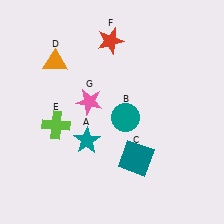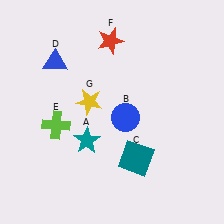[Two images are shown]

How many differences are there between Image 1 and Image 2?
There are 3 differences between the two images.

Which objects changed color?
B changed from teal to blue. D changed from orange to blue. G changed from pink to yellow.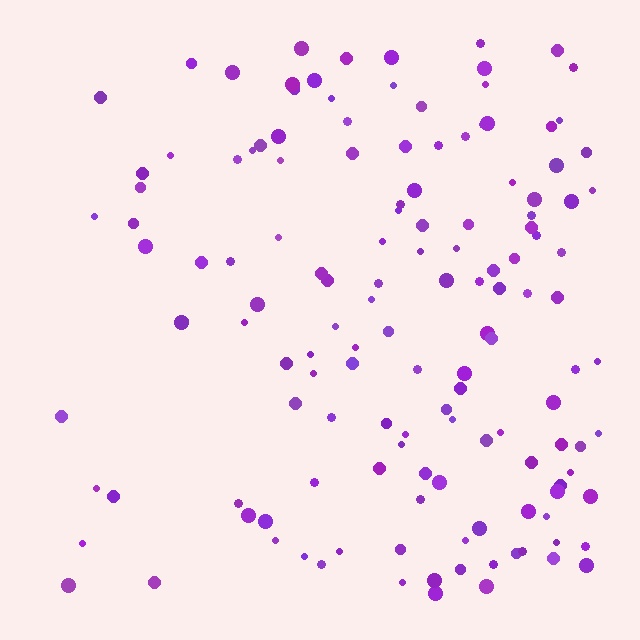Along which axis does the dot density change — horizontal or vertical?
Horizontal.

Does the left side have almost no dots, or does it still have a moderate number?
Still a moderate number, just noticeably fewer than the right.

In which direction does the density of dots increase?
From left to right, with the right side densest.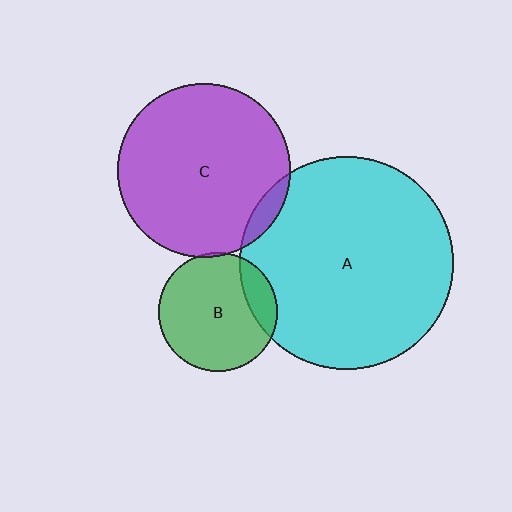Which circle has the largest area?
Circle A (cyan).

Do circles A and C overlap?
Yes.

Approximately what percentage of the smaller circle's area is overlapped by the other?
Approximately 5%.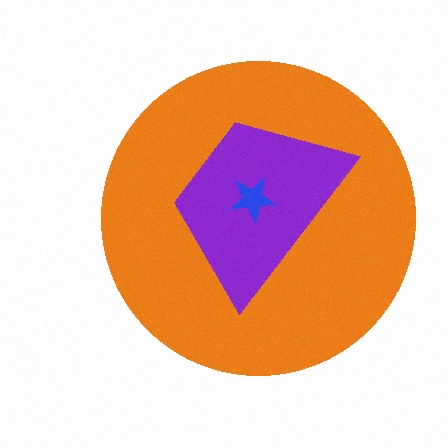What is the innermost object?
The blue star.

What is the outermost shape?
The orange circle.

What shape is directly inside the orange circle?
The purple trapezoid.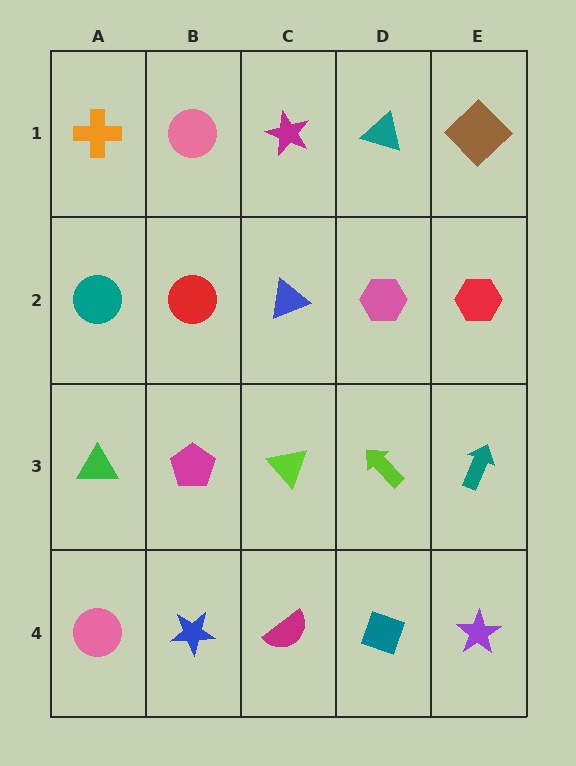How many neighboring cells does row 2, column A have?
3.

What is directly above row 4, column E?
A teal arrow.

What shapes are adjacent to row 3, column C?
A blue triangle (row 2, column C), a magenta semicircle (row 4, column C), a magenta pentagon (row 3, column B), a lime arrow (row 3, column D).